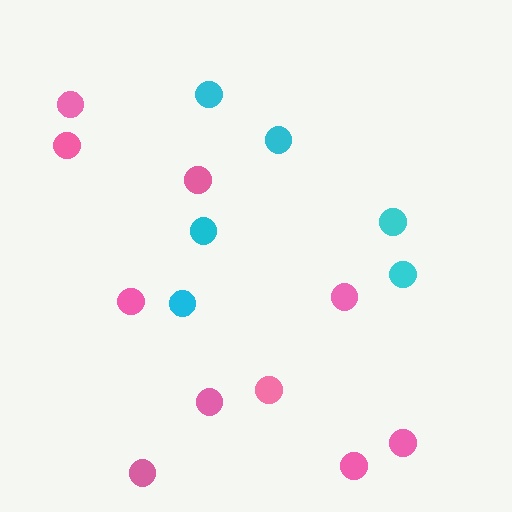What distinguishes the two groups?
There are 2 groups: one group of pink circles (10) and one group of cyan circles (6).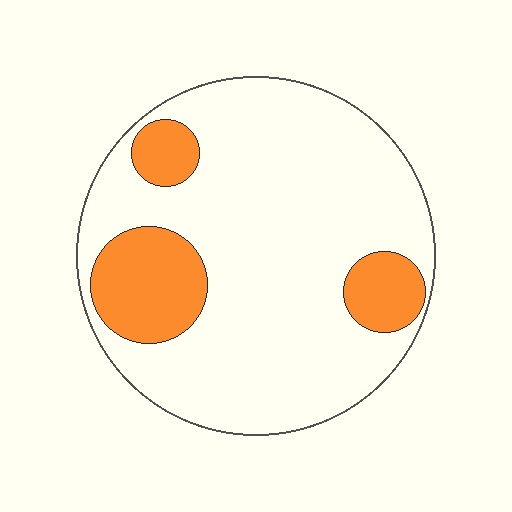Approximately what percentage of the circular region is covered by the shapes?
Approximately 20%.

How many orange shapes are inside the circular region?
3.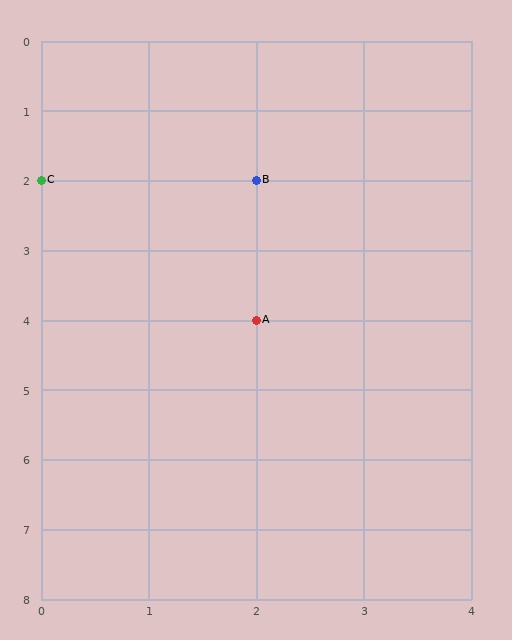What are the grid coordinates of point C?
Point C is at grid coordinates (0, 2).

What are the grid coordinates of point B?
Point B is at grid coordinates (2, 2).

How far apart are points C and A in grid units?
Points C and A are 2 columns and 2 rows apart (about 2.8 grid units diagonally).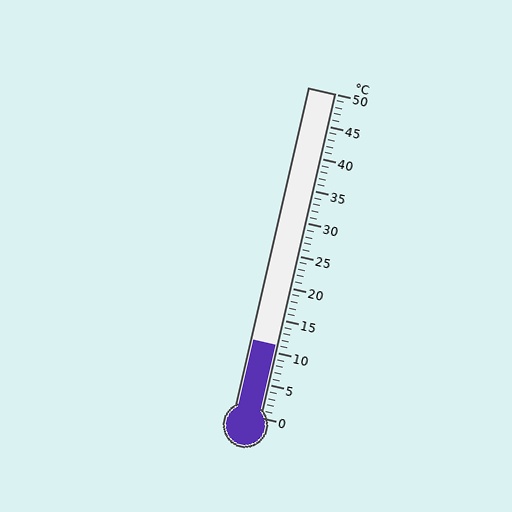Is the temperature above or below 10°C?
The temperature is above 10°C.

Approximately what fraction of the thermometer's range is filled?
The thermometer is filled to approximately 20% of its range.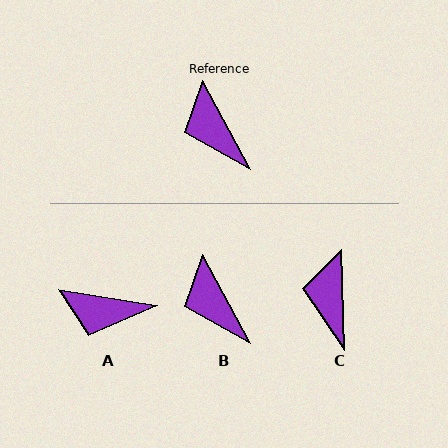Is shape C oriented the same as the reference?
No, it is off by about 27 degrees.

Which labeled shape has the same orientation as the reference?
B.